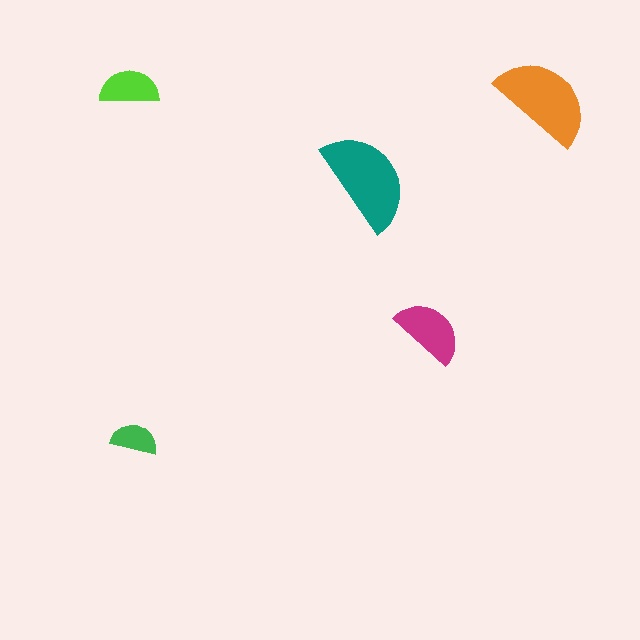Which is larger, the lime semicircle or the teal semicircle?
The teal one.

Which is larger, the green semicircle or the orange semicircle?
The orange one.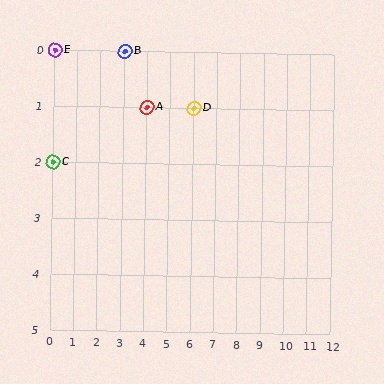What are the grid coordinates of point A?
Point A is at grid coordinates (4, 1).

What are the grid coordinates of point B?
Point B is at grid coordinates (3, 0).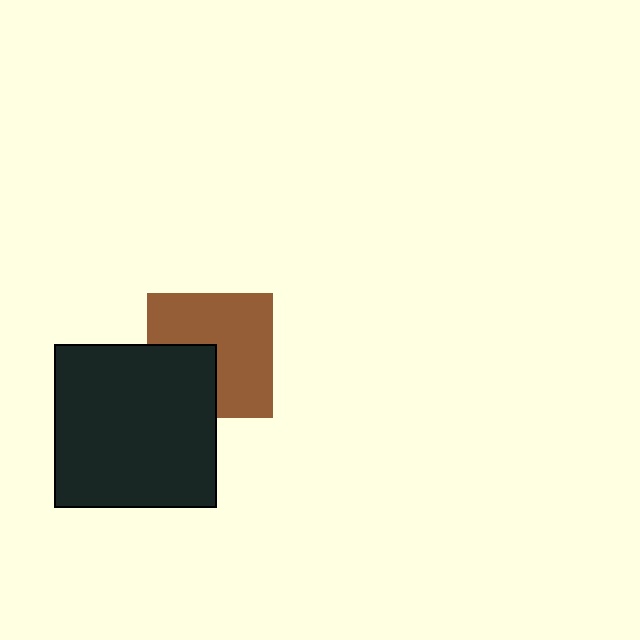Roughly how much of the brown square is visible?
Most of it is visible (roughly 67%).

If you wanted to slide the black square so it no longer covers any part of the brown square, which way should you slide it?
Slide it toward the lower-left — that is the most direct way to separate the two shapes.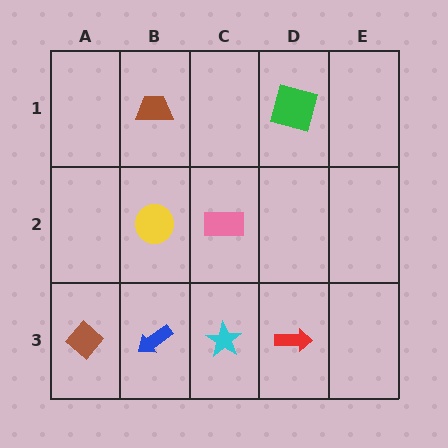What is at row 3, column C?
A cyan star.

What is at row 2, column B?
A yellow circle.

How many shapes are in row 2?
2 shapes.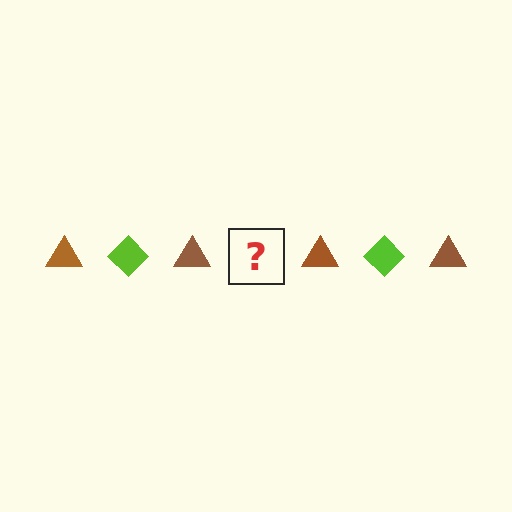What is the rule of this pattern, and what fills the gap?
The rule is that the pattern alternates between brown triangle and lime diamond. The gap should be filled with a lime diamond.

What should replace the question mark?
The question mark should be replaced with a lime diamond.